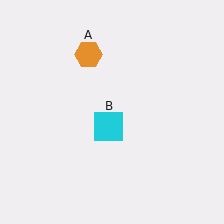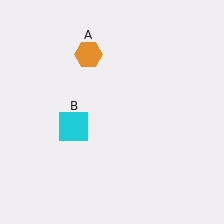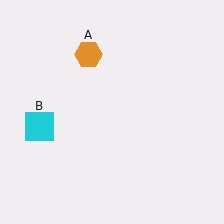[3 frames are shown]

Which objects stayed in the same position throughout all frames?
Orange hexagon (object A) remained stationary.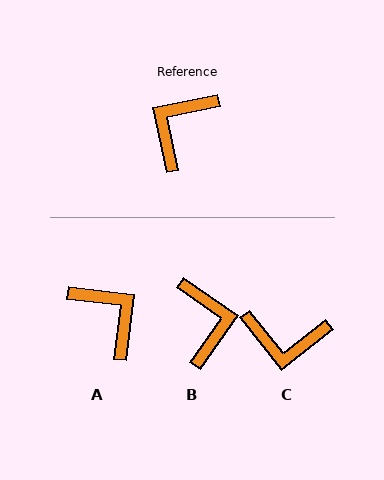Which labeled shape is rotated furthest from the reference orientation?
B, about 137 degrees away.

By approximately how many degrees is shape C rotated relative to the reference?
Approximately 116 degrees counter-clockwise.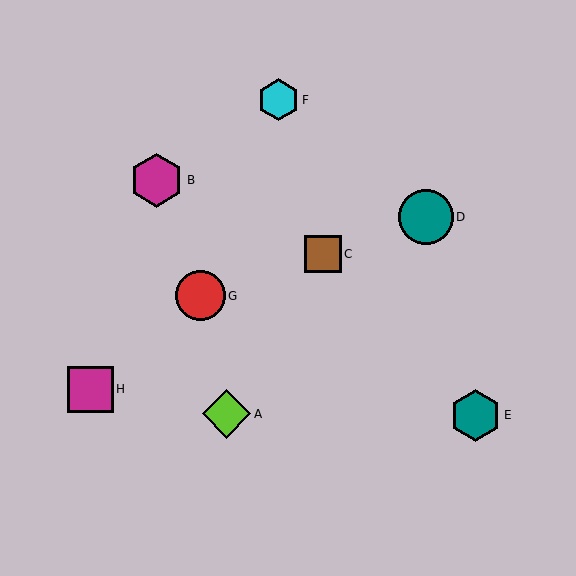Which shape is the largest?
The teal circle (labeled D) is the largest.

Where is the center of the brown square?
The center of the brown square is at (323, 254).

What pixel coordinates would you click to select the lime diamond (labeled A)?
Click at (226, 414) to select the lime diamond A.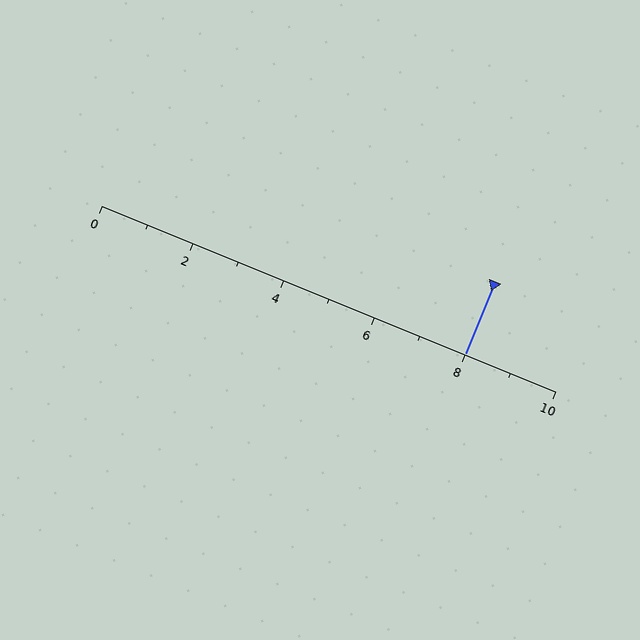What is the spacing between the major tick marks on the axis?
The major ticks are spaced 2 apart.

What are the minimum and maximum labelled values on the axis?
The axis runs from 0 to 10.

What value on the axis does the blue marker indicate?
The marker indicates approximately 8.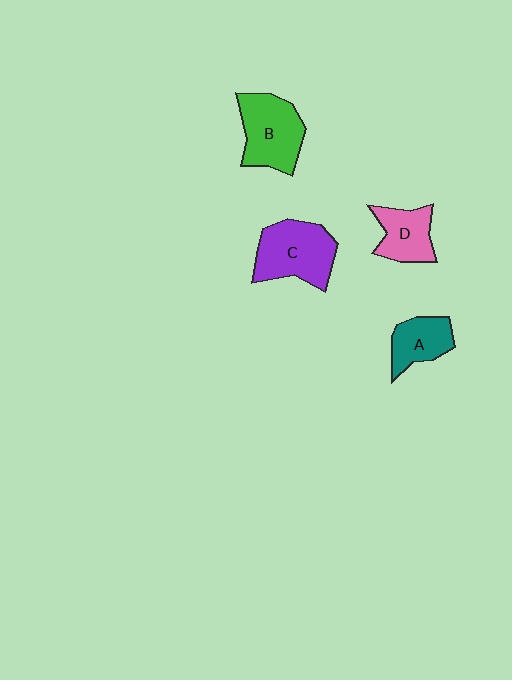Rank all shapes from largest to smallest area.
From largest to smallest: C (purple), B (green), D (pink), A (teal).